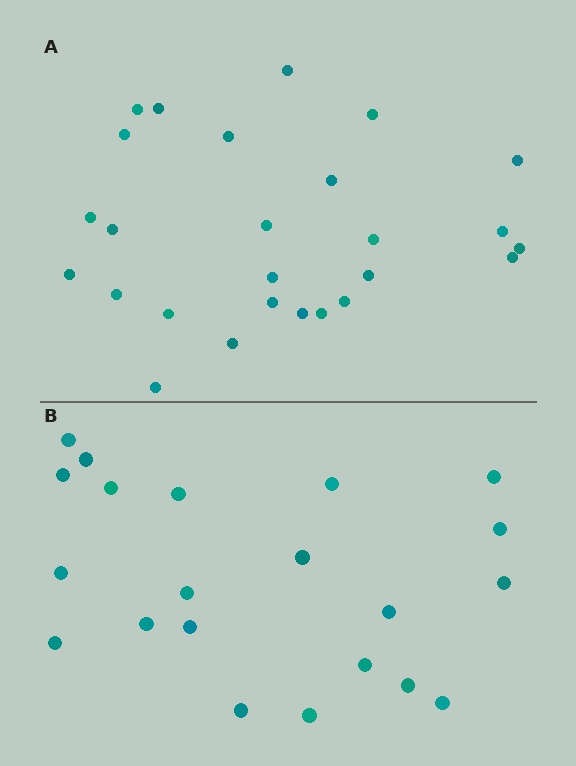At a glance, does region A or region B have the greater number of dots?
Region A (the top region) has more dots.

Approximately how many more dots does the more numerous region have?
Region A has about 5 more dots than region B.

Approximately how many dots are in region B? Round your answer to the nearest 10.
About 20 dots. (The exact count is 21, which rounds to 20.)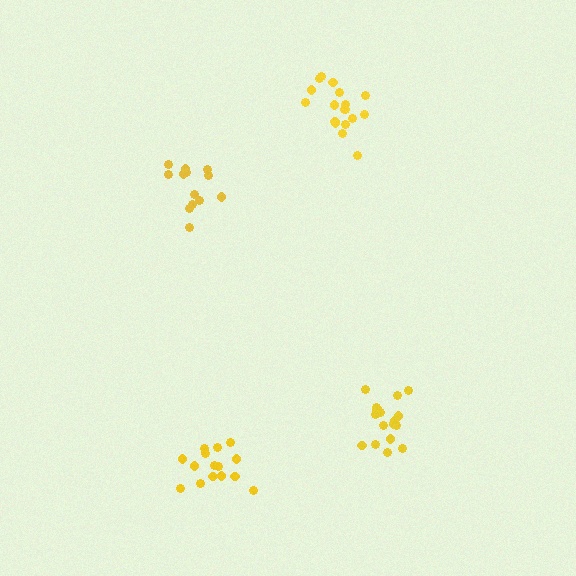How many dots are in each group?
Group 1: 17 dots, Group 2: 15 dots, Group 3: 13 dots, Group 4: 18 dots (63 total).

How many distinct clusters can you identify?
There are 4 distinct clusters.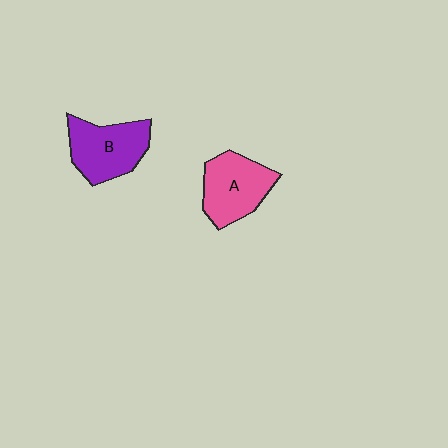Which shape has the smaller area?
Shape A (pink).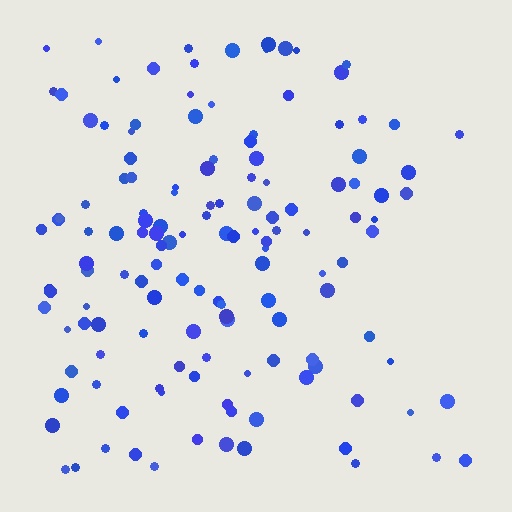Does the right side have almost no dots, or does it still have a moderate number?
Still a moderate number, just noticeably fewer than the left.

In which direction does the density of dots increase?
From right to left, with the left side densest.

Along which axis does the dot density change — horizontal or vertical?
Horizontal.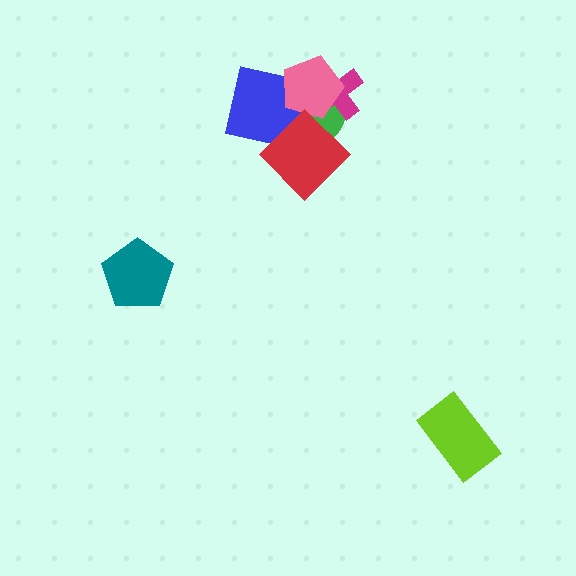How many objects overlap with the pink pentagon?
4 objects overlap with the pink pentagon.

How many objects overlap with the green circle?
4 objects overlap with the green circle.